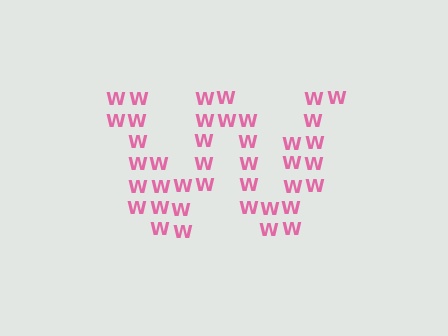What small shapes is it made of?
It is made of small letter W's.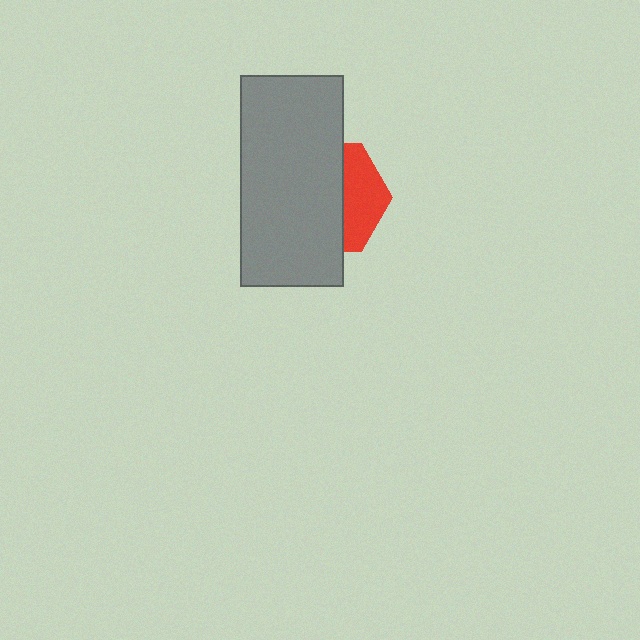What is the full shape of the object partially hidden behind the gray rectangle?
The partially hidden object is a red hexagon.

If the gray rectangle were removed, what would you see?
You would see the complete red hexagon.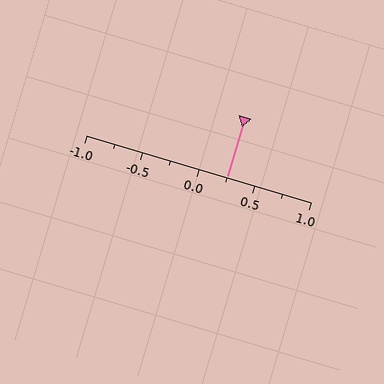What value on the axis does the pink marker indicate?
The marker indicates approximately 0.25.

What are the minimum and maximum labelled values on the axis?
The axis runs from -1.0 to 1.0.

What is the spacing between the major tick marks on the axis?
The major ticks are spaced 0.5 apart.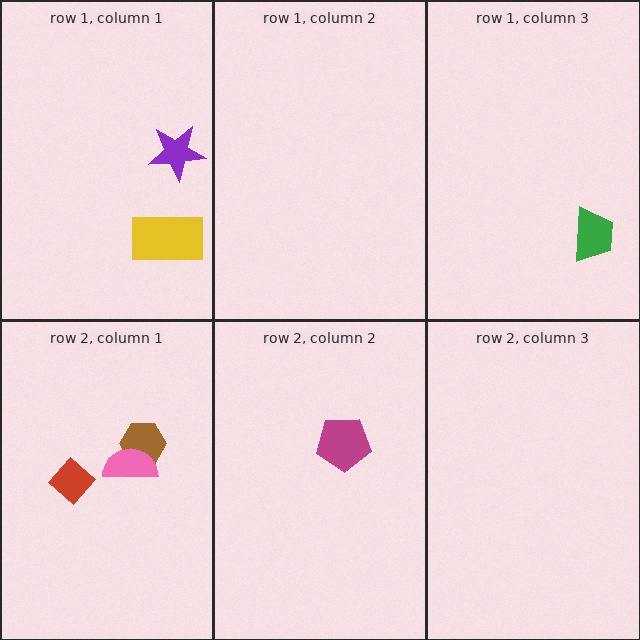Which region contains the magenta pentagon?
The row 2, column 2 region.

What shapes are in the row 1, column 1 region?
The yellow rectangle, the purple star.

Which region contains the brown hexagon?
The row 2, column 1 region.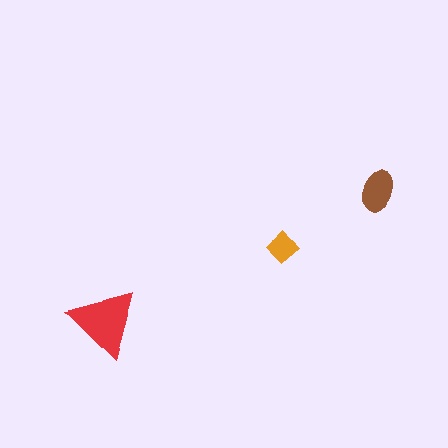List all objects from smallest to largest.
The orange diamond, the brown ellipse, the red triangle.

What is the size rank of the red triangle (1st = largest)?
1st.